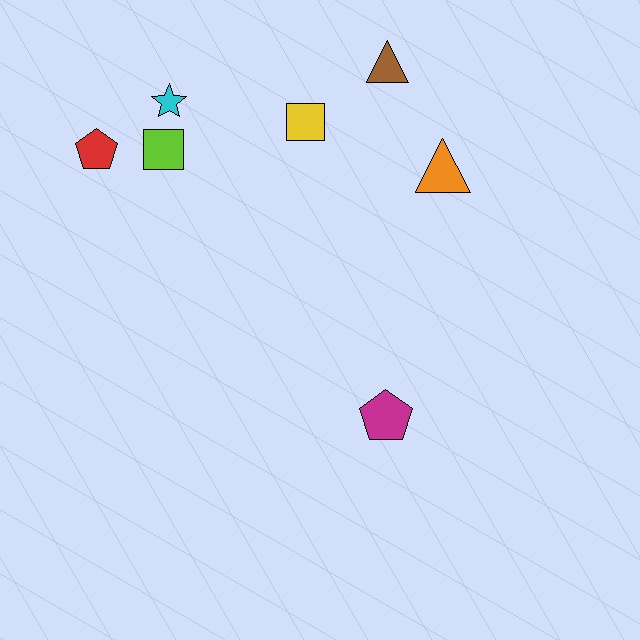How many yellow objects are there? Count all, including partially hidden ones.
There is 1 yellow object.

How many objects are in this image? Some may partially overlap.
There are 7 objects.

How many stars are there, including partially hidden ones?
There is 1 star.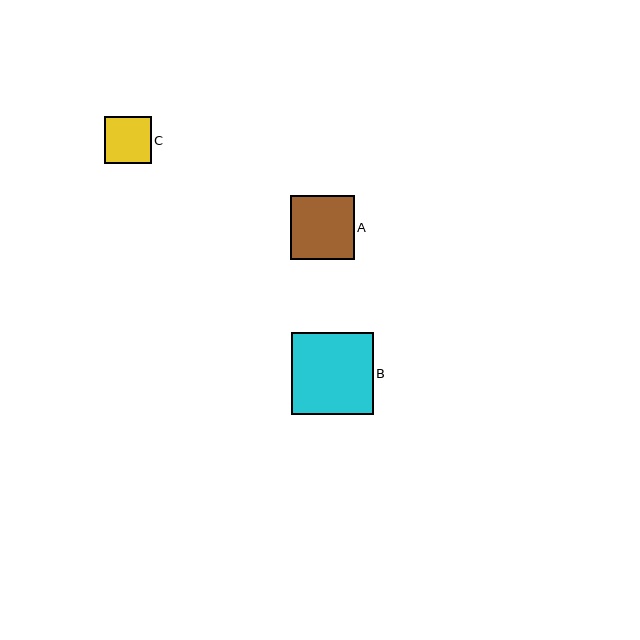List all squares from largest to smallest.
From largest to smallest: B, A, C.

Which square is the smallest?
Square C is the smallest with a size of approximately 47 pixels.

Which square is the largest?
Square B is the largest with a size of approximately 82 pixels.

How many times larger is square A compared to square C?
Square A is approximately 1.4 times the size of square C.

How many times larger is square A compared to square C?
Square A is approximately 1.4 times the size of square C.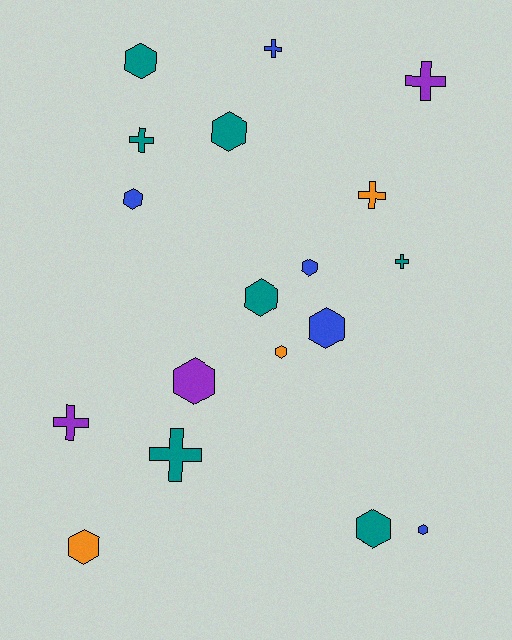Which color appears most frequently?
Teal, with 7 objects.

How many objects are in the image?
There are 18 objects.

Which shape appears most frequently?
Hexagon, with 11 objects.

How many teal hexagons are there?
There are 4 teal hexagons.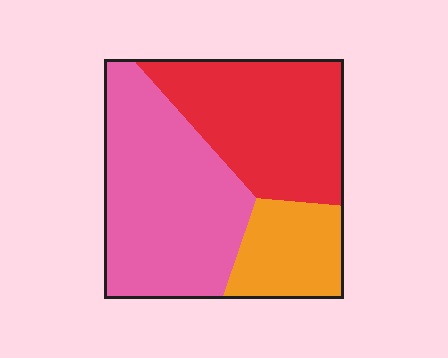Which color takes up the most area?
Pink, at roughly 45%.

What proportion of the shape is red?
Red takes up between a third and a half of the shape.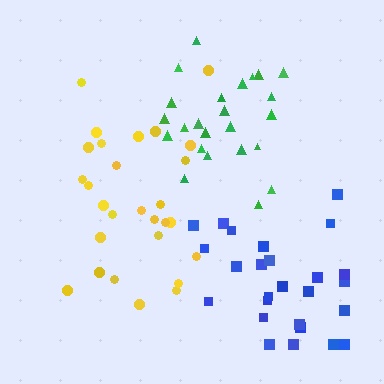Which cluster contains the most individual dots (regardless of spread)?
Yellow (28).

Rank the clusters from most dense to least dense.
green, yellow, blue.